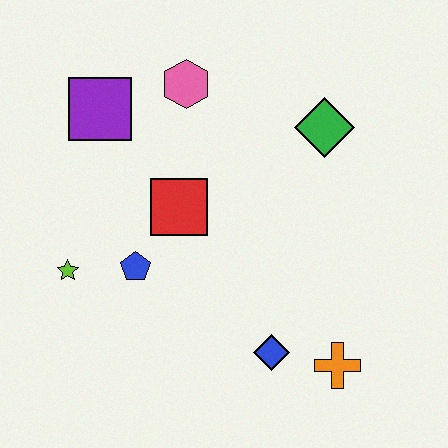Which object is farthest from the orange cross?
The purple square is farthest from the orange cross.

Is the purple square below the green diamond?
No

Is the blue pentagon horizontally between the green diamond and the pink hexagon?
No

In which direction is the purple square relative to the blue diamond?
The purple square is above the blue diamond.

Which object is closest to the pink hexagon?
The purple square is closest to the pink hexagon.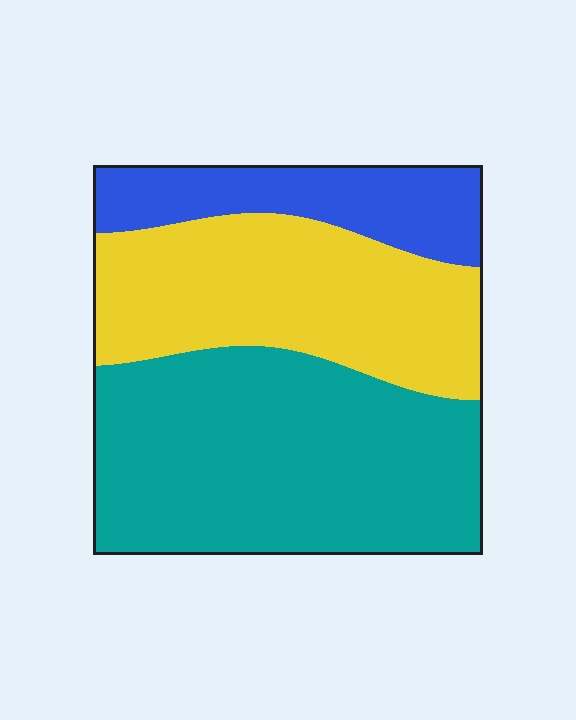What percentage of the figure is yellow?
Yellow takes up between a third and a half of the figure.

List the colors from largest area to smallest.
From largest to smallest: teal, yellow, blue.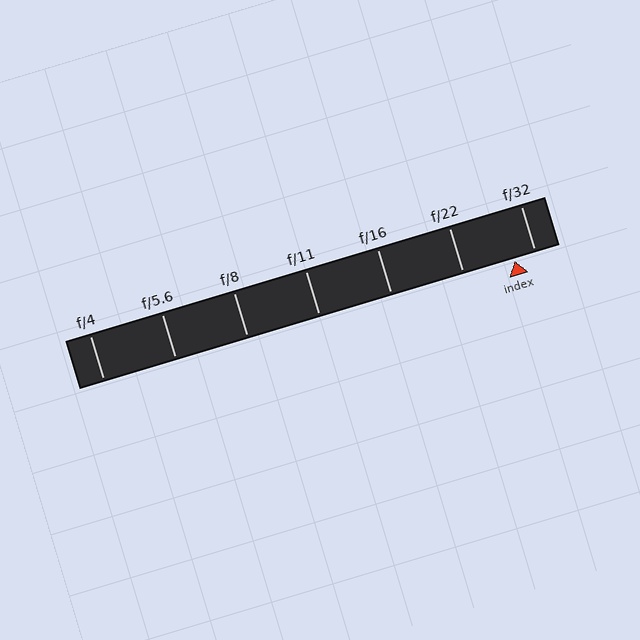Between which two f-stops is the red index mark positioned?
The index mark is between f/22 and f/32.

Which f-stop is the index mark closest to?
The index mark is closest to f/32.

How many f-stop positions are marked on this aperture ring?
There are 7 f-stop positions marked.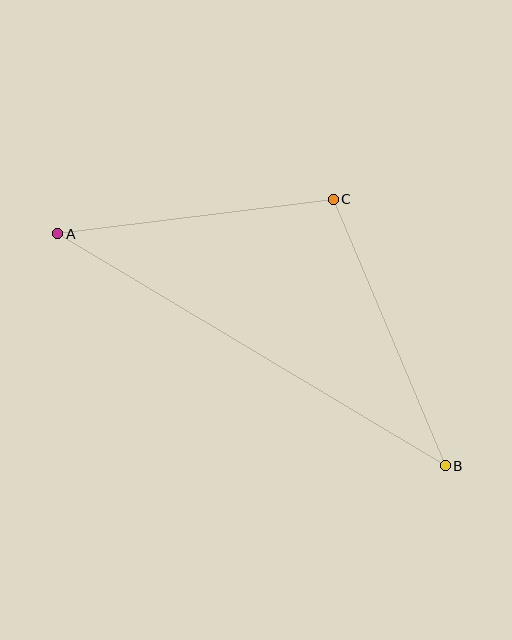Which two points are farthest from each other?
Points A and B are farthest from each other.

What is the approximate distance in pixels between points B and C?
The distance between B and C is approximately 289 pixels.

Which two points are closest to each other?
Points A and C are closest to each other.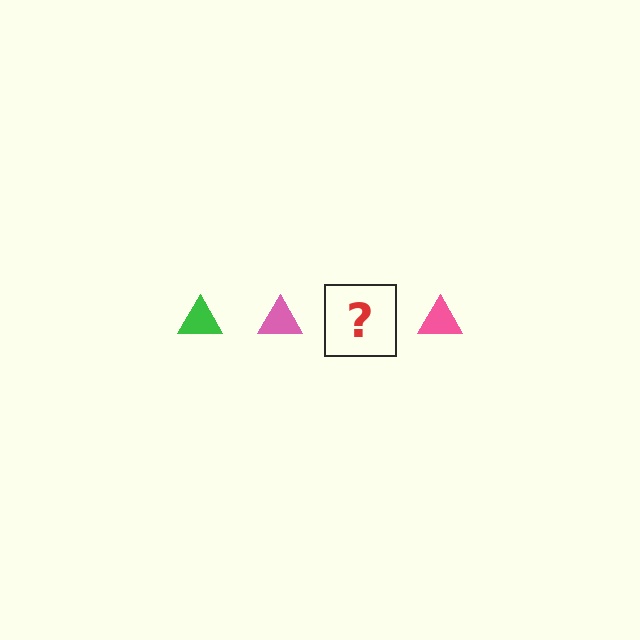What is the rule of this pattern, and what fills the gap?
The rule is that the pattern cycles through green, pink triangles. The gap should be filled with a green triangle.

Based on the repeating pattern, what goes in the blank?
The blank should be a green triangle.